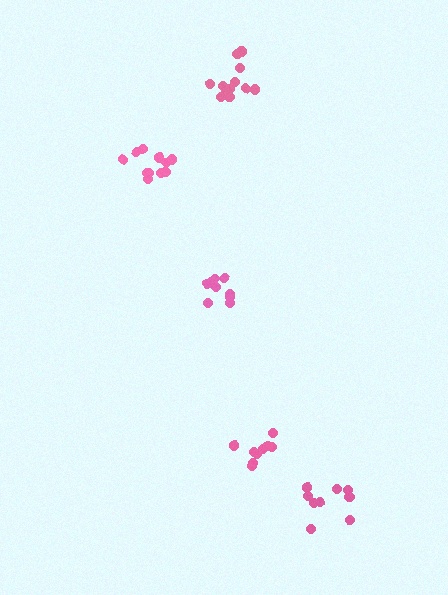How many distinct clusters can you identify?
There are 5 distinct clusters.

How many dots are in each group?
Group 1: 12 dots, Group 2: 9 dots, Group 3: 9 dots, Group 4: 9 dots, Group 5: 11 dots (50 total).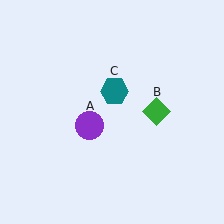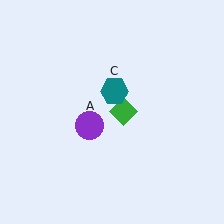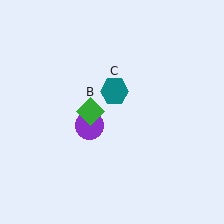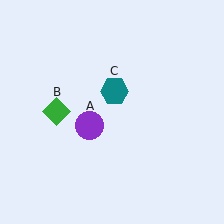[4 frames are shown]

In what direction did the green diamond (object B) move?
The green diamond (object B) moved left.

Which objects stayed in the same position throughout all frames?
Purple circle (object A) and teal hexagon (object C) remained stationary.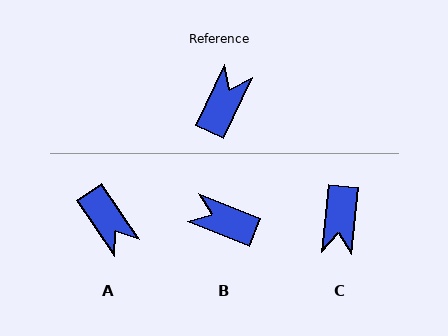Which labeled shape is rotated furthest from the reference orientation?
C, about 160 degrees away.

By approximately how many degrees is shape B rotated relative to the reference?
Approximately 93 degrees counter-clockwise.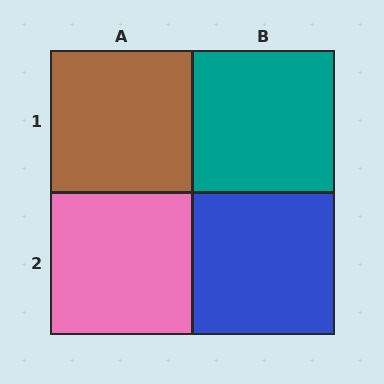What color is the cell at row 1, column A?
Brown.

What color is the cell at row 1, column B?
Teal.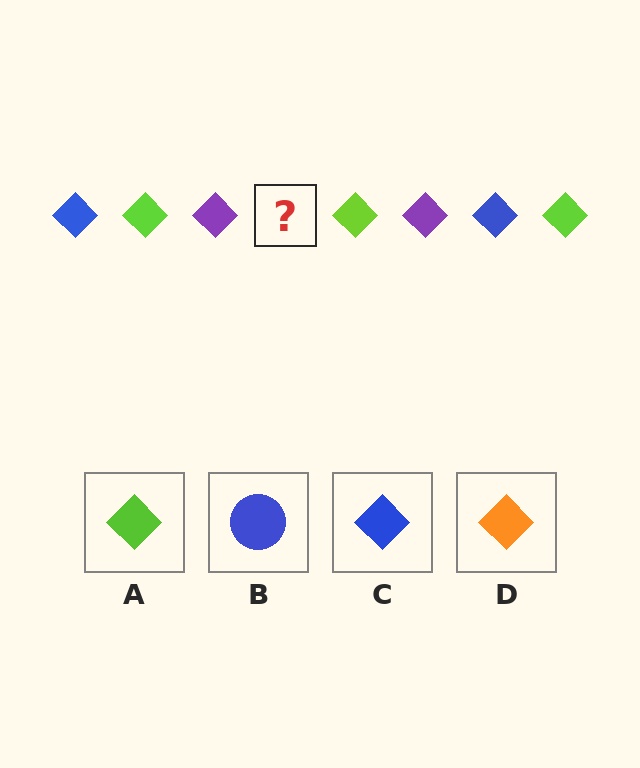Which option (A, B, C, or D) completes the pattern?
C.